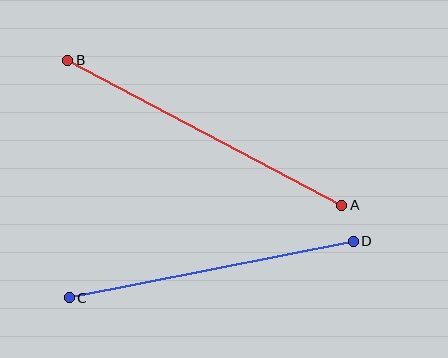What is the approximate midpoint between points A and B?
The midpoint is at approximately (205, 133) pixels.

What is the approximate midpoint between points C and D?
The midpoint is at approximately (211, 269) pixels.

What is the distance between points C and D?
The distance is approximately 289 pixels.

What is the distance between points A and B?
The distance is approximately 310 pixels.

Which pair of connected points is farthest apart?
Points A and B are farthest apart.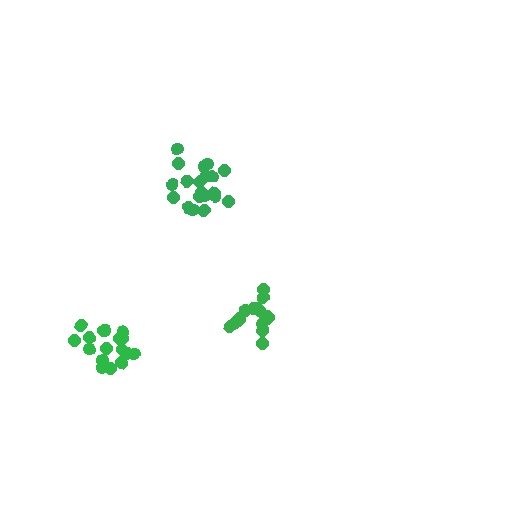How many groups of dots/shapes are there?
There are 3 groups.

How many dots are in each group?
Group 1: 14 dots, Group 2: 20 dots, Group 3: 19 dots (53 total).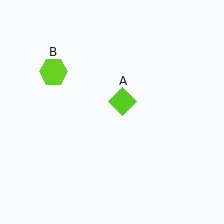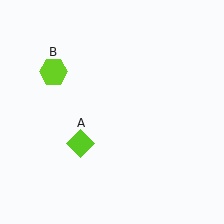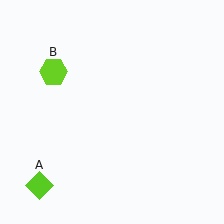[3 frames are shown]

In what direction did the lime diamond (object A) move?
The lime diamond (object A) moved down and to the left.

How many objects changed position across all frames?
1 object changed position: lime diamond (object A).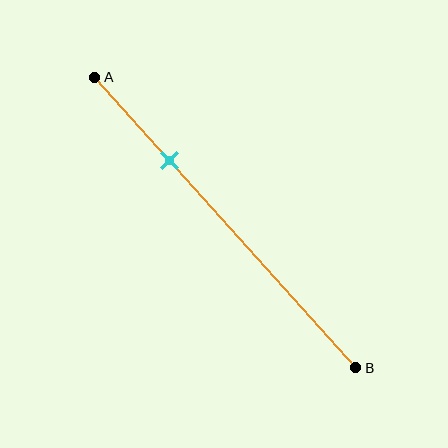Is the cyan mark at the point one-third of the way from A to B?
No, the mark is at about 30% from A, not at the 33% one-third point.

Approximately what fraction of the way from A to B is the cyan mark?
The cyan mark is approximately 30% of the way from A to B.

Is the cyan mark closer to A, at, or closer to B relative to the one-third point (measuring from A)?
The cyan mark is closer to point A than the one-third point of segment AB.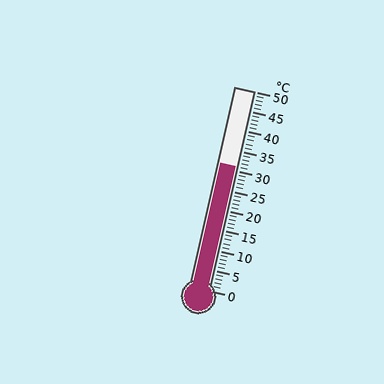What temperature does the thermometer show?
The thermometer shows approximately 31°C.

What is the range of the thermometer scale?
The thermometer scale ranges from 0°C to 50°C.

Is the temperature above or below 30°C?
The temperature is above 30°C.